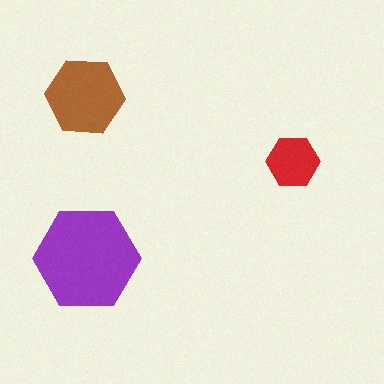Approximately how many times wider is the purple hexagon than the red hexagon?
About 2 times wider.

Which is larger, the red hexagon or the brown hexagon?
The brown one.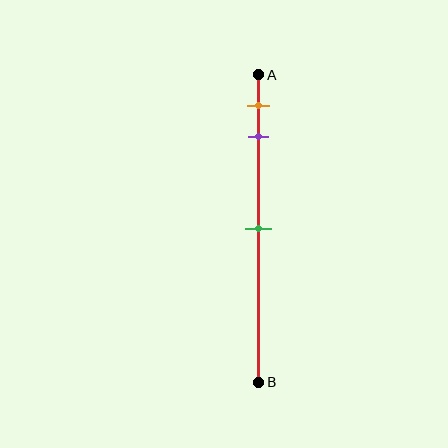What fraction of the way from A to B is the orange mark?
The orange mark is approximately 10% (0.1) of the way from A to B.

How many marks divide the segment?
There are 3 marks dividing the segment.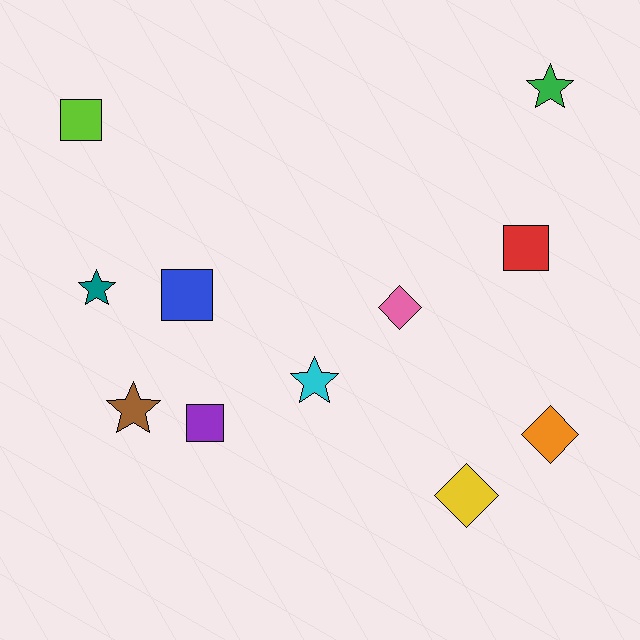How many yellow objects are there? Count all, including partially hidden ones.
There is 1 yellow object.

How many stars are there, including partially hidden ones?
There are 4 stars.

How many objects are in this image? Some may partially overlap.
There are 11 objects.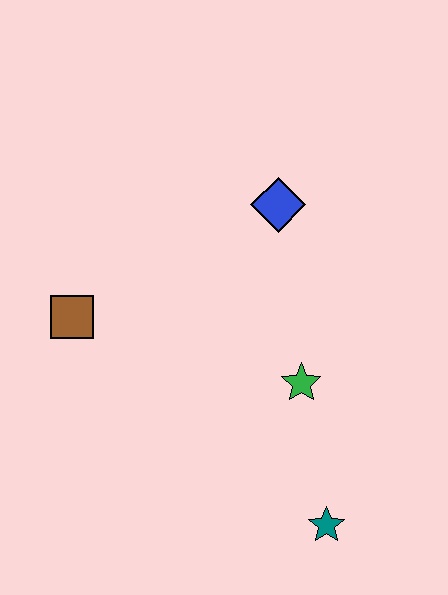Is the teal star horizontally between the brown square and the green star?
No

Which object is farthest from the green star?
The brown square is farthest from the green star.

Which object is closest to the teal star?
The green star is closest to the teal star.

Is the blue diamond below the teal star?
No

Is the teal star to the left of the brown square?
No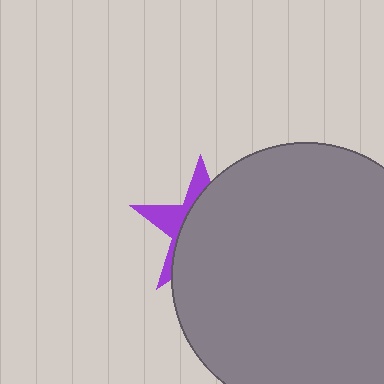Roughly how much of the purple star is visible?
A small part of it is visible (roughly 30%).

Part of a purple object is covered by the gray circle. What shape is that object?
It is a star.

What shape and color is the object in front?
The object in front is a gray circle.